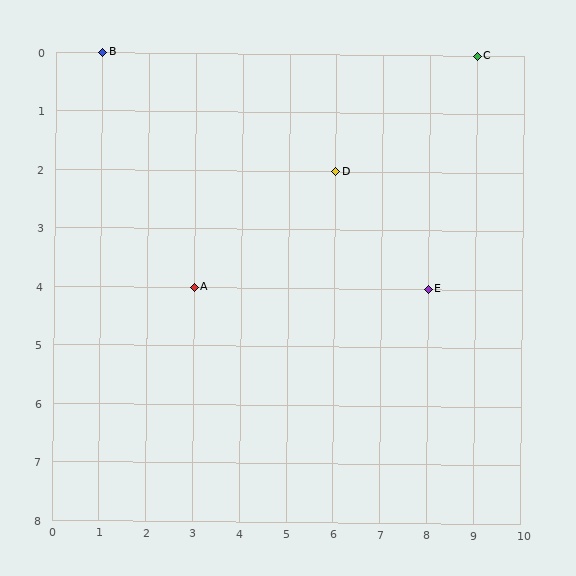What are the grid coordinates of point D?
Point D is at grid coordinates (6, 2).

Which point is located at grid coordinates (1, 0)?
Point B is at (1, 0).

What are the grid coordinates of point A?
Point A is at grid coordinates (3, 4).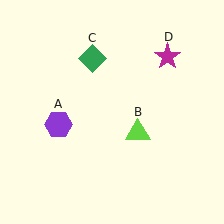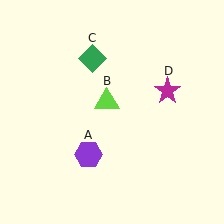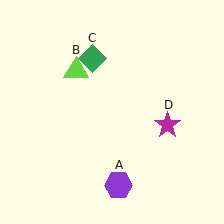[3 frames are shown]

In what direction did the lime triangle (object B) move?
The lime triangle (object B) moved up and to the left.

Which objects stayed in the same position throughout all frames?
Green diamond (object C) remained stationary.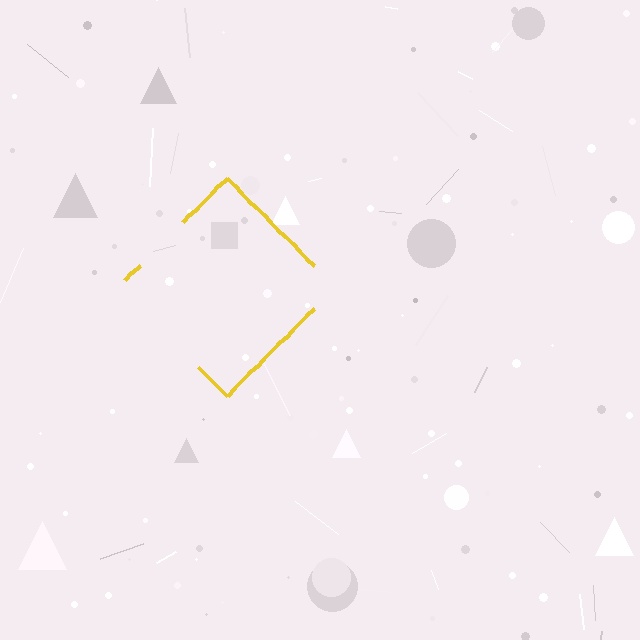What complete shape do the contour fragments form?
The contour fragments form a diamond.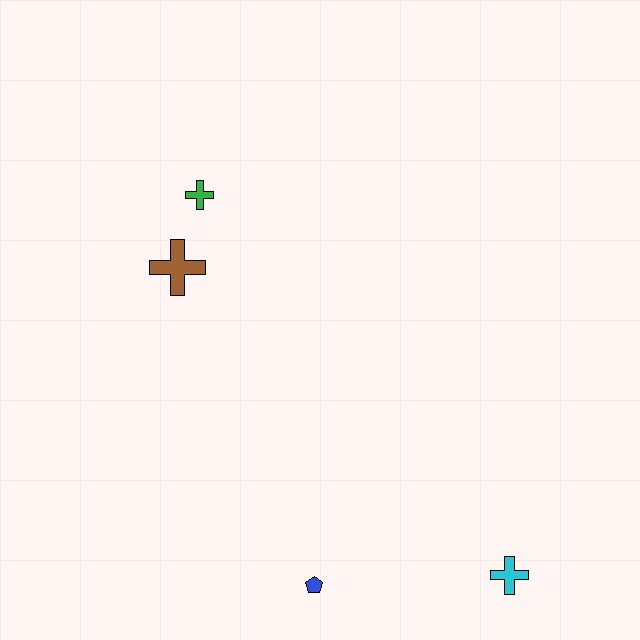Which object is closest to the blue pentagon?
The cyan cross is closest to the blue pentagon.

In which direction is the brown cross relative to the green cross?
The brown cross is below the green cross.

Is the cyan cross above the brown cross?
No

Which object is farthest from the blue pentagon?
The green cross is farthest from the blue pentagon.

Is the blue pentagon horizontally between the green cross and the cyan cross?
Yes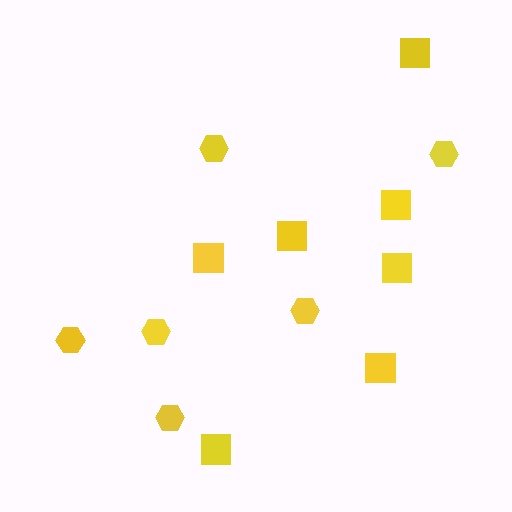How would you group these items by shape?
There are 2 groups: one group of hexagons (6) and one group of squares (7).